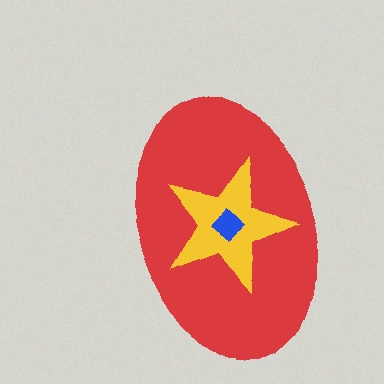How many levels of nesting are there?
3.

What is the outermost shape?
The red ellipse.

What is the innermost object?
The blue diamond.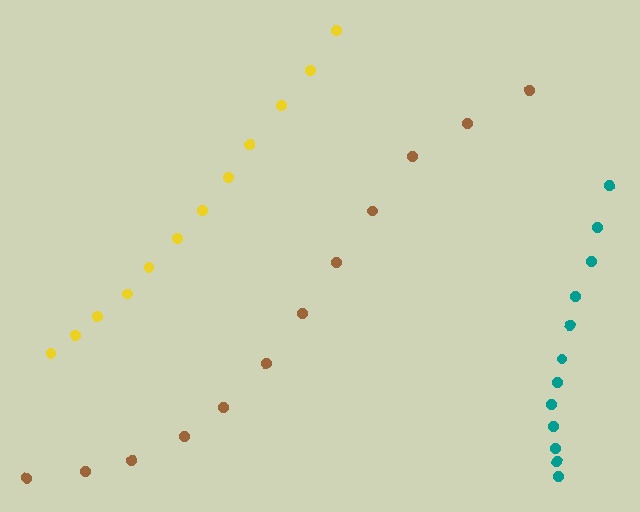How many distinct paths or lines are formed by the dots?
There are 3 distinct paths.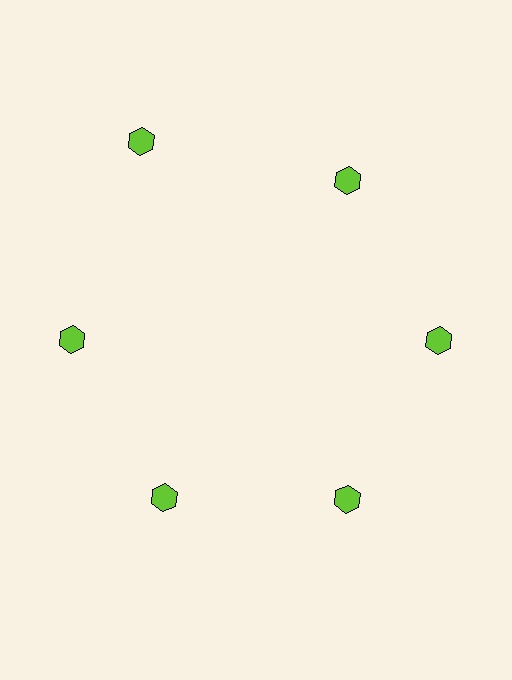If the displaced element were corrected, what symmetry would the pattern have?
It would have 6-fold rotational symmetry — the pattern would map onto itself every 60 degrees.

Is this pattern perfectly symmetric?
No. The 6 lime hexagons are arranged in a ring, but one element near the 11 o'clock position is pushed outward from the center, breaking the 6-fold rotational symmetry.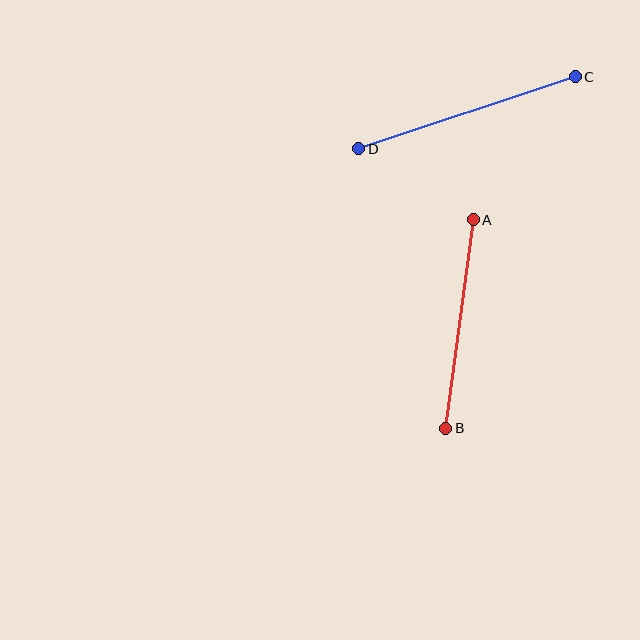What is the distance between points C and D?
The distance is approximately 228 pixels.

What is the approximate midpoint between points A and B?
The midpoint is at approximately (459, 324) pixels.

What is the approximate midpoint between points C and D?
The midpoint is at approximately (467, 113) pixels.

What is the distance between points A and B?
The distance is approximately 210 pixels.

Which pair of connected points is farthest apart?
Points C and D are farthest apart.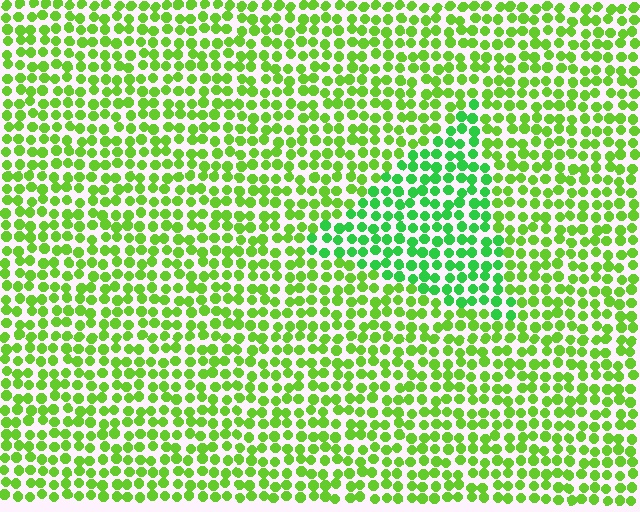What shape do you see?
I see a triangle.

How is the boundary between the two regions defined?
The boundary is defined purely by a slight shift in hue (about 30 degrees). Spacing, size, and orientation are identical on both sides.